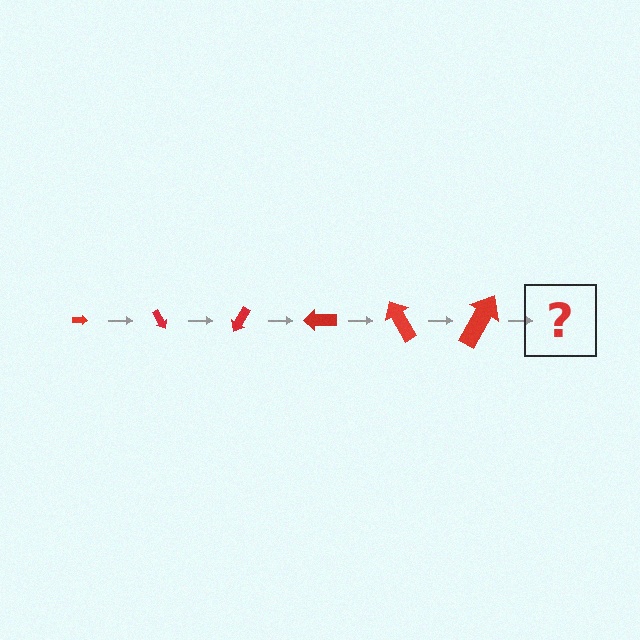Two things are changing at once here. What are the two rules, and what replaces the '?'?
The two rules are that the arrow grows larger each step and it rotates 60 degrees each step. The '?' should be an arrow, larger than the previous one and rotated 360 degrees from the start.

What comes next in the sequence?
The next element should be an arrow, larger than the previous one and rotated 360 degrees from the start.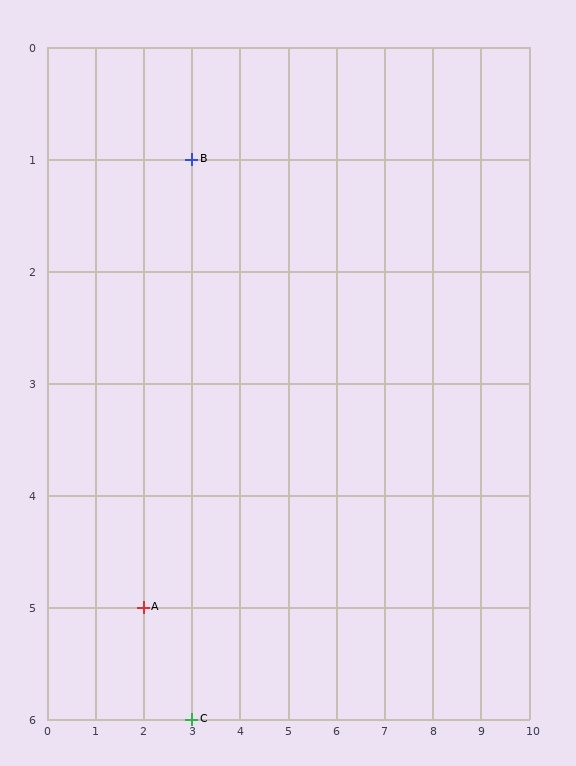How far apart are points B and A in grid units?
Points B and A are 1 column and 4 rows apart (about 4.1 grid units diagonally).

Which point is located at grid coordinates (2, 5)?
Point A is at (2, 5).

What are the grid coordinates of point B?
Point B is at grid coordinates (3, 1).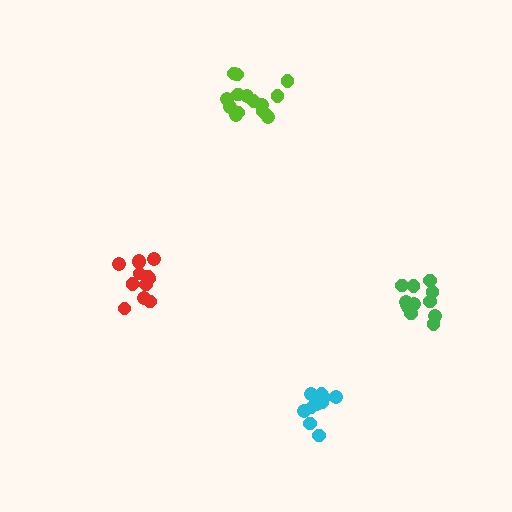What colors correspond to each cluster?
The clusters are colored: green, red, lime, cyan.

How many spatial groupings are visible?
There are 4 spatial groupings.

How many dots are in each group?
Group 1: 12 dots, Group 2: 12 dots, Group 3: 15 dots, Group 4: 10 dots (49 total).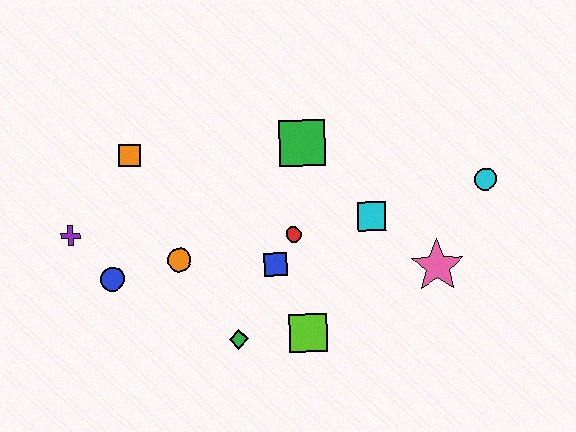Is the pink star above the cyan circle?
No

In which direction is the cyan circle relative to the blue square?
The cyan circle is to the right of the blue square.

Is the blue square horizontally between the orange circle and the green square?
Yes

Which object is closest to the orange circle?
The blue circle is closest to the orange circle.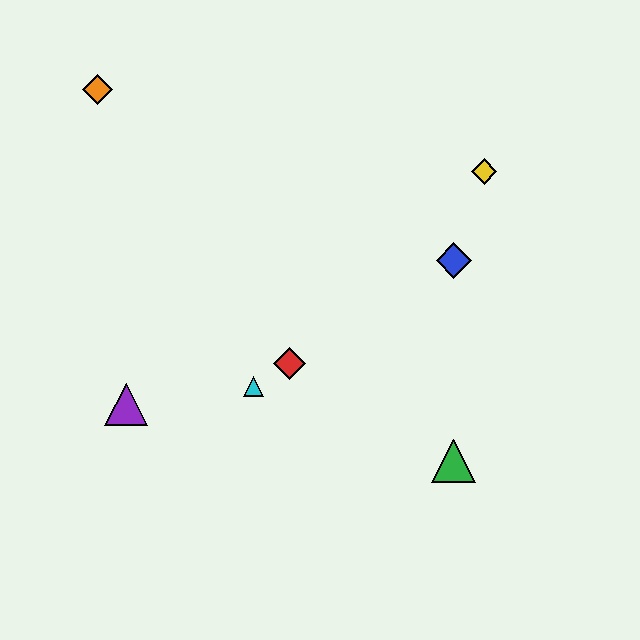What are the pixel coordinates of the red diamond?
The red diamond is at (289, 364).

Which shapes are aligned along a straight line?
The red diamond, the blue diamond, the cyan triangle are aligned along a straight line.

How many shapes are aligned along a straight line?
3 shapes (the red diamond, the blue diamond, the cyan triangle) are aligned along a straight line.